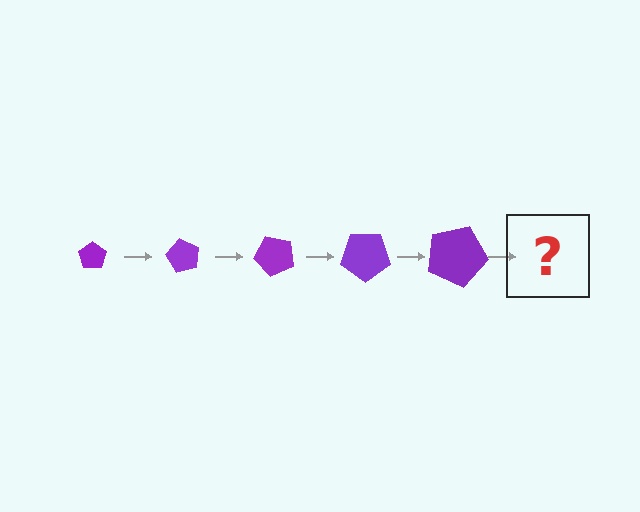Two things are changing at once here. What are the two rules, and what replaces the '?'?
The two rules are that the pentagon grows larger each step and it rotates 60 degrees each step. The '?' should be a pentagon, larger than the previous one and rotated 300 degrees from the start.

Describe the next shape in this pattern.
It should be a pentagon, larger than the previous one and rotated 300 degrees from the start.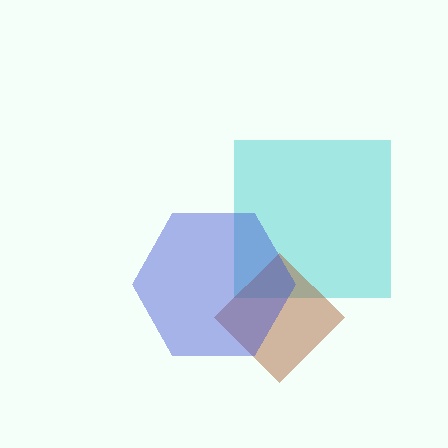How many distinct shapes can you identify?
There are 3 distinct shapes: a cyan square, a brown diamond, a blue hexagon.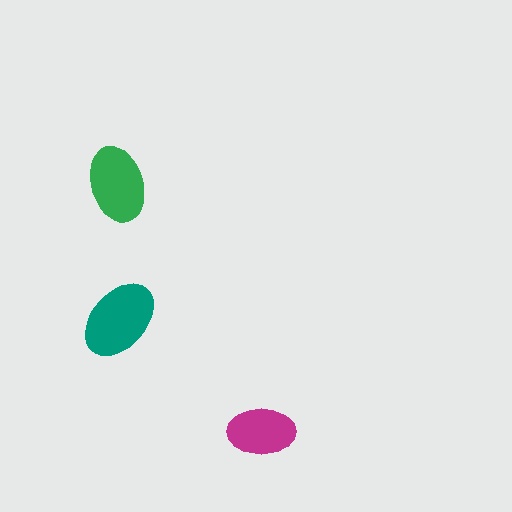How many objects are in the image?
There are 3 objects in the image.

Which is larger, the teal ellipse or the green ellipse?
The teal one.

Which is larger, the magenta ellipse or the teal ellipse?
The teal one.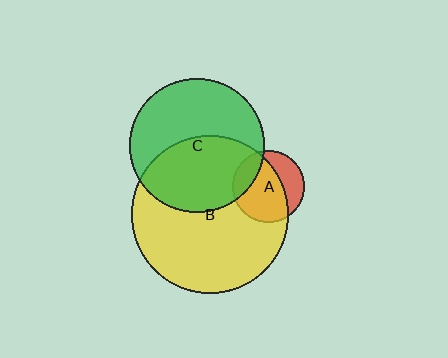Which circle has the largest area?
Circle B (yellow).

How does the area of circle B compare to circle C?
Approximately 1.4 times.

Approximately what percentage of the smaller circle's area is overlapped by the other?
Approximately 20%.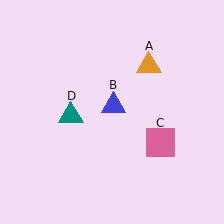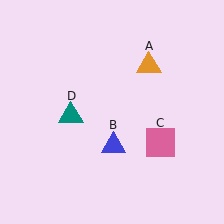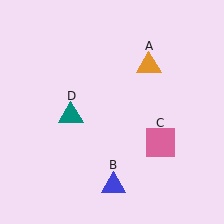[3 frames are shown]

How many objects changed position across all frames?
1 object changed position: blue triangle (object B).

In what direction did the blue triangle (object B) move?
The blue triangle (object B) moved down.